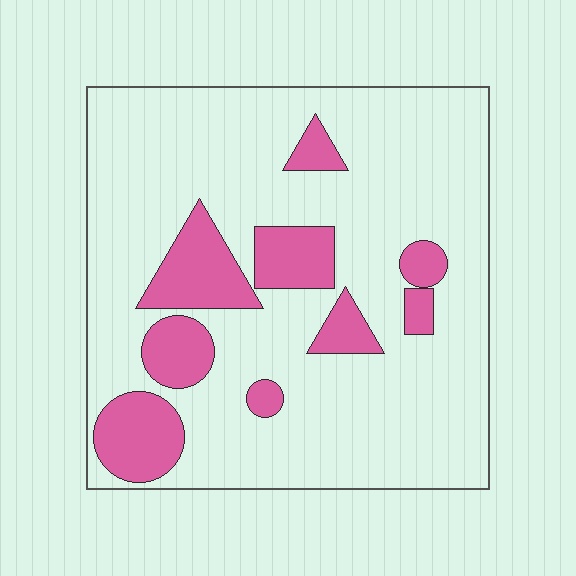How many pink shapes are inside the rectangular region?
9.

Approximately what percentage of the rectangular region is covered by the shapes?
Approximately 20%.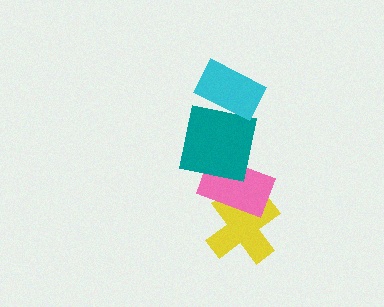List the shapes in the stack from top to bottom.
From top to bottom: the cyan rectangle, the teal square, the pink rectangle, the yellow cross.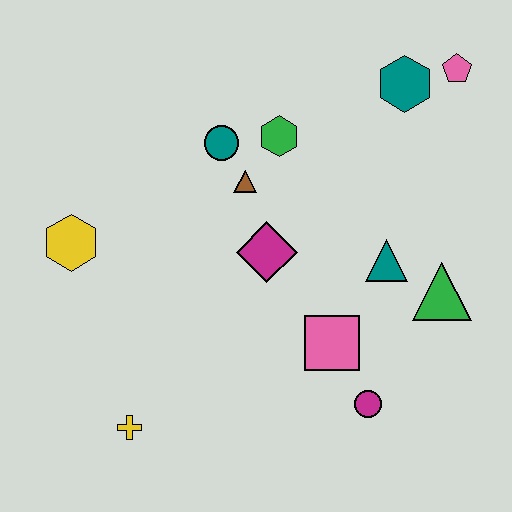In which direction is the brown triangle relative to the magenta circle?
The brown triangle is above the magenta circle.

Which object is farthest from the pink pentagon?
The yellow cross is farthest from the pink pentagon.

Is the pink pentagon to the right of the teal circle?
Yes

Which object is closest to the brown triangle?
The teal circle is closest to the brown triangle.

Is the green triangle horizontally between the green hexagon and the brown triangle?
No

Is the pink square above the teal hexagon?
No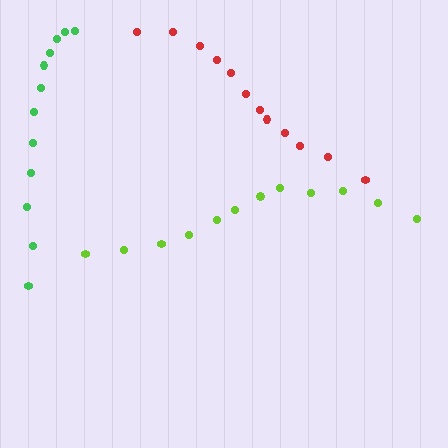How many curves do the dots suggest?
There are 3 distinct paths.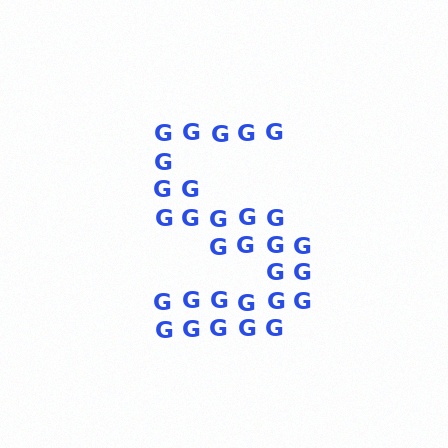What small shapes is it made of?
It is made of small letter G's.